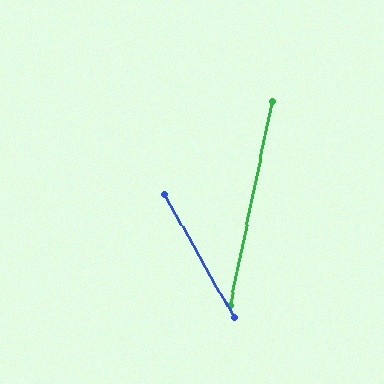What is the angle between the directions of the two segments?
Approximately 41 degrees.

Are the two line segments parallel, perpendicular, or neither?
Neither parallel nor perpendicular — they differ by about 41°.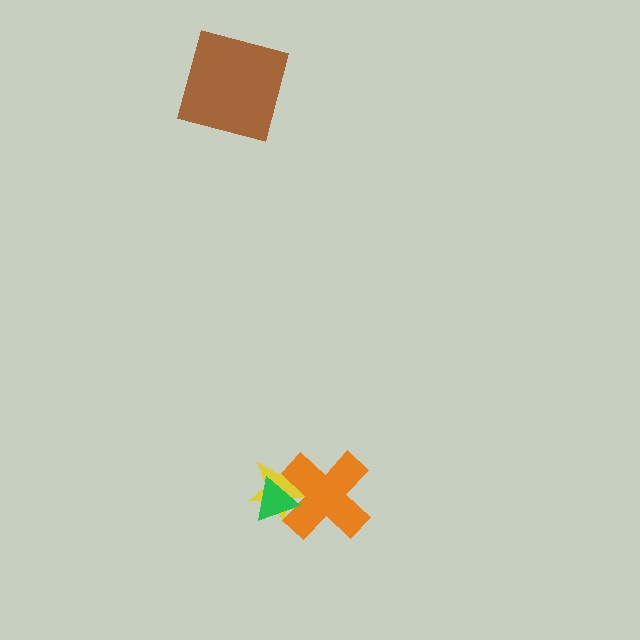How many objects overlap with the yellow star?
2 objects overlap with the yellow star.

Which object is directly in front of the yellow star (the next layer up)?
The orange cross is directly in front of the yellow star.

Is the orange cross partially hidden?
Yes, it is partially covered by another shape.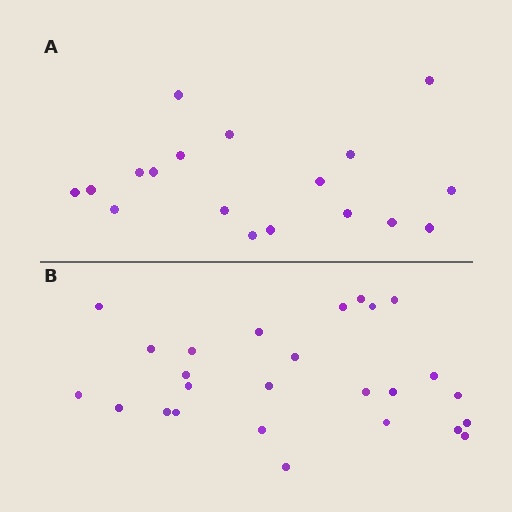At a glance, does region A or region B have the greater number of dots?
Region B (the bottom region) has more dots.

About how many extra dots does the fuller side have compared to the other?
Region B has roughly 8 or so more dots than region A.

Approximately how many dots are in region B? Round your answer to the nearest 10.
About 30 dots. (The exact count is 26, which rounds to 30.)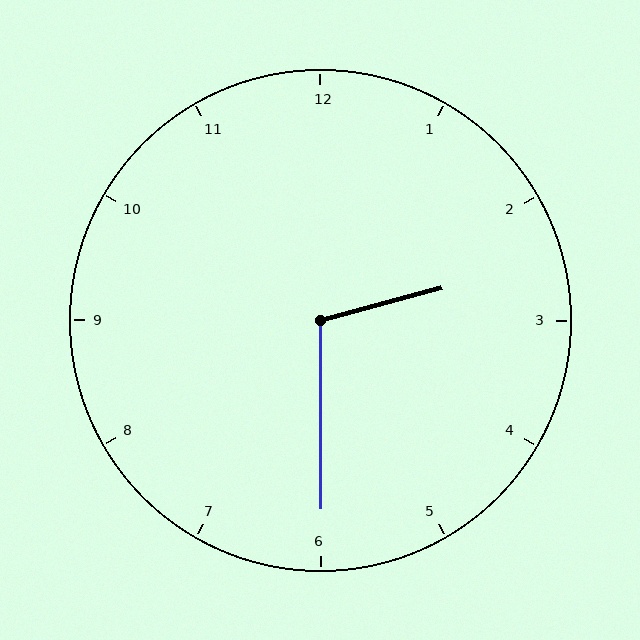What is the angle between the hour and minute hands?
Approximately 105 degrees.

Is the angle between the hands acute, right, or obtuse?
It is obtuse.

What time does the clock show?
2:30.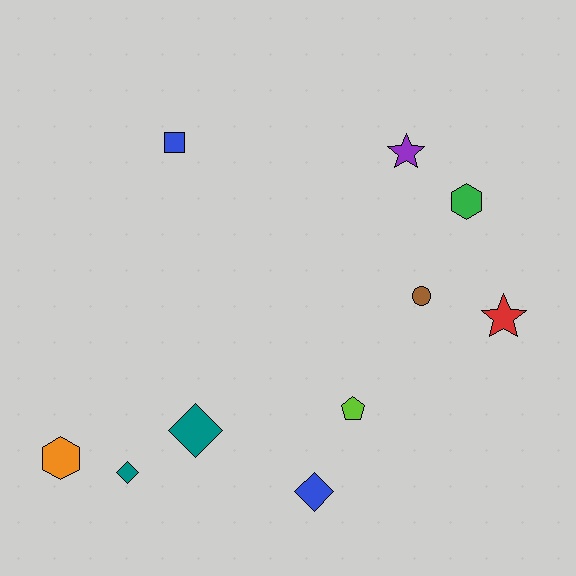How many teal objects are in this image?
There are 2 teal objects.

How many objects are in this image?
There are 10 objects.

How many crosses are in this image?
There are no crosses.